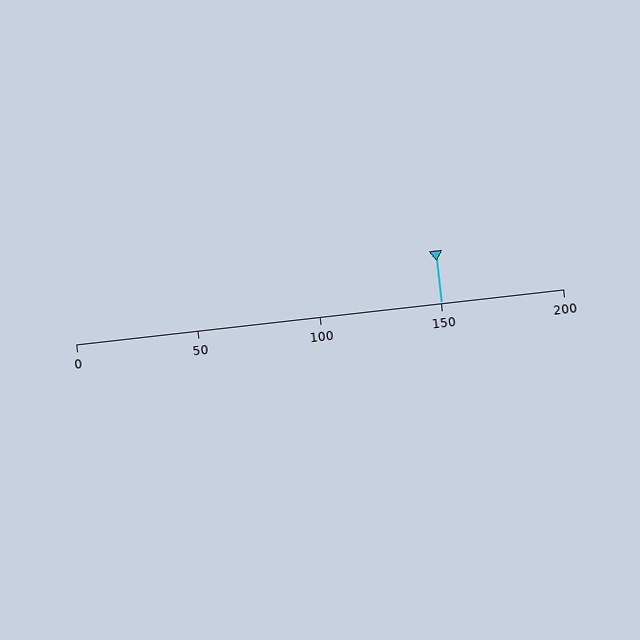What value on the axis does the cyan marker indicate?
The marker indicates approximately 150.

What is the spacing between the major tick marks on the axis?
The major ticks are spaced 50 apart.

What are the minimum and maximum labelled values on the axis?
The axis runs from 0 to 200.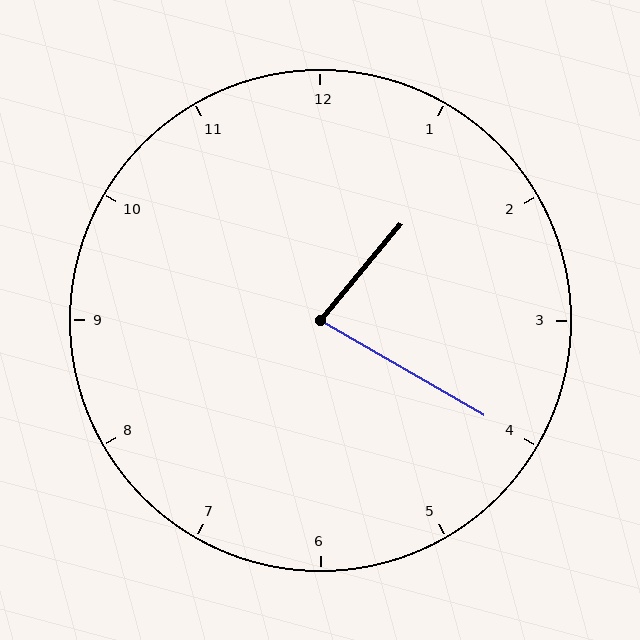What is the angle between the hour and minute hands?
Approximately 80 degrees.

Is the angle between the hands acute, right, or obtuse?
It is acute.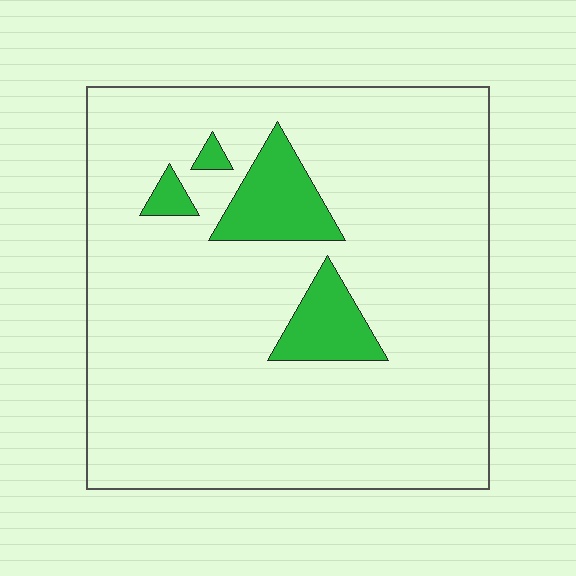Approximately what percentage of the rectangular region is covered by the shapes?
Approximately 10%.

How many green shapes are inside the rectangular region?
4.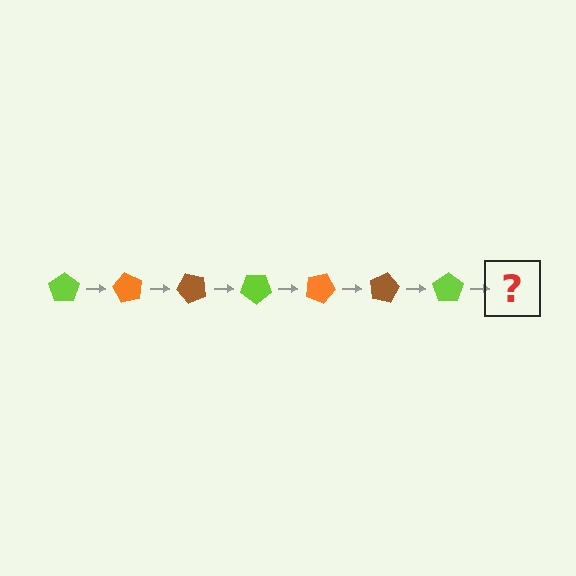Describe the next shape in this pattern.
It should be an orange pentagon, rotated 420 degrees from the start.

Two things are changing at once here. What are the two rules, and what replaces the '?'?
The two rules are that it rotates 60 degrees each step and the color cycles through lime, orange, and brown. The '?' should be an orange pentagon, rotated 420 degrees from the start.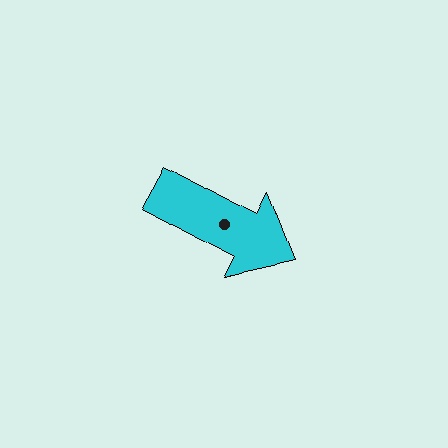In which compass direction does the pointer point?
Southeast.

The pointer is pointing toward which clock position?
Roughly 4 o'clock.